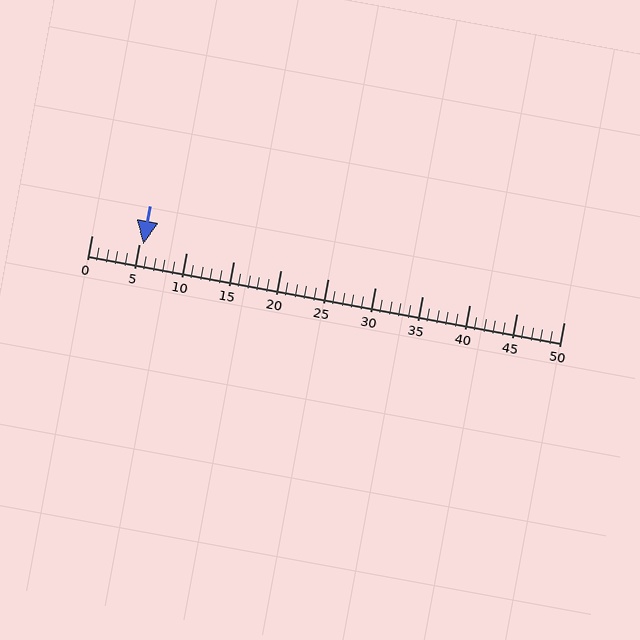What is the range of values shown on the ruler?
The ruler shows values from 0 to 50.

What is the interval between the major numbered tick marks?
The major tick marks are spaced 5 units apart.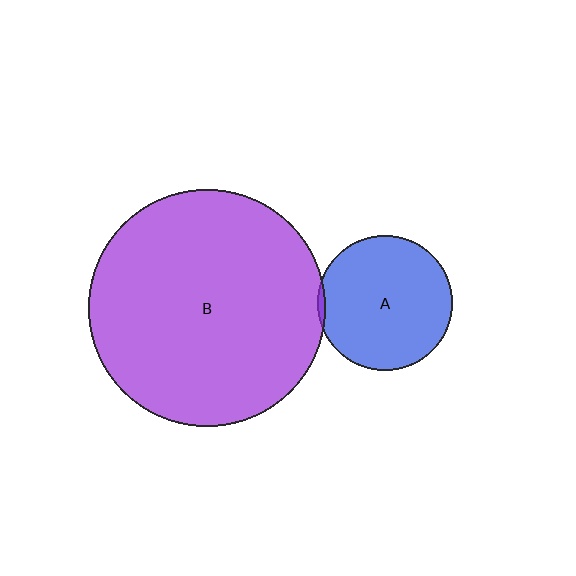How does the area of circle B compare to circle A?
Approximately 3.1 times.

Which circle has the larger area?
Circle B (purple).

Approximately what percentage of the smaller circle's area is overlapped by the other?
Approximately 5%.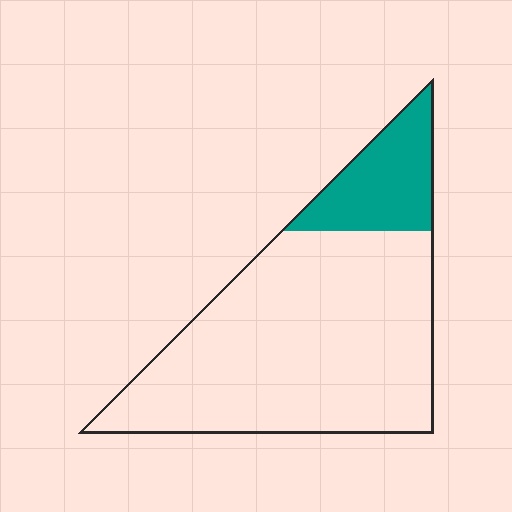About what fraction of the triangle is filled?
About one fifth (1/5).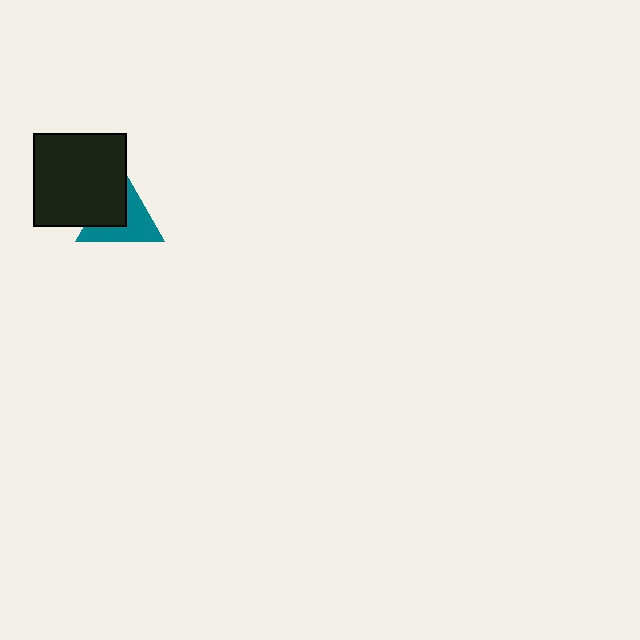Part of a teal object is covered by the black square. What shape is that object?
It is a triangle.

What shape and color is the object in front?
The object in front is a black square.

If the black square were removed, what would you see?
You would see the complete teal triangle.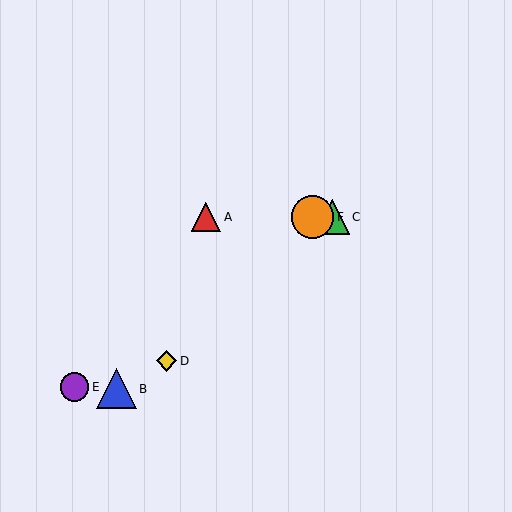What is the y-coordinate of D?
Object D is at y≈361.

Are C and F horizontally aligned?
Yes, both are at y≈217.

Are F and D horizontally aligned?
No, F is at y≈217 and D is at y≈361.